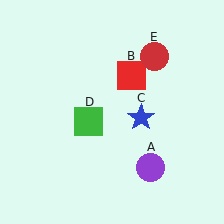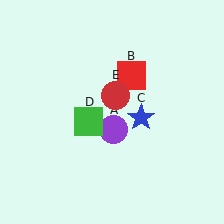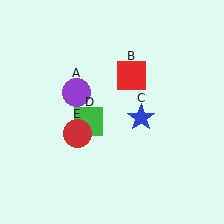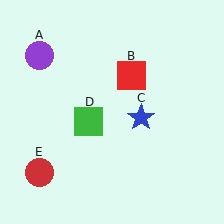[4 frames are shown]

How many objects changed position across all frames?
2 objects changed position: purple circle (object A), red circle (object E).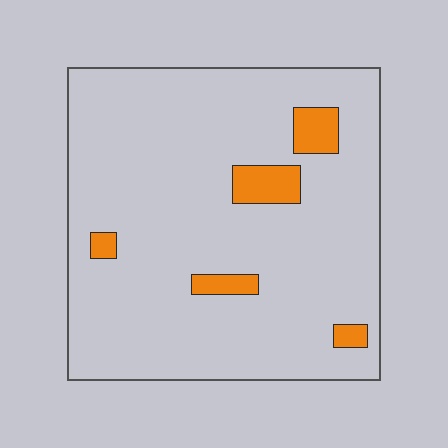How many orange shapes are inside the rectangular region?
5.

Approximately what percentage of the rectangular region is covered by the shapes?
Approximately 10%.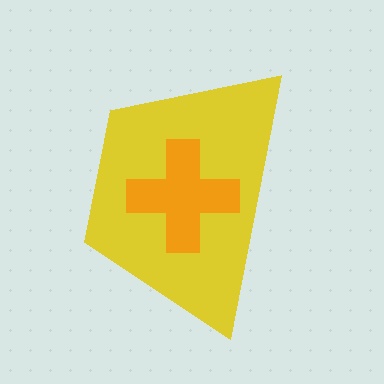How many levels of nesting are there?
2.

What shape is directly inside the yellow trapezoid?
The orange cross.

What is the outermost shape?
The yellow trapezoid.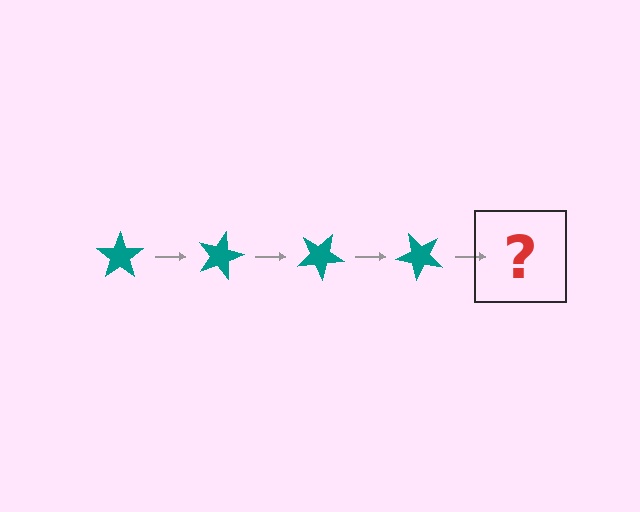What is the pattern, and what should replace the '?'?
The pattern is that the star rotates 15 degrees each step. The '?' should be a teal star rotated 60 degrees.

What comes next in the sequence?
The next element should be a teal star rotated 60 degrees.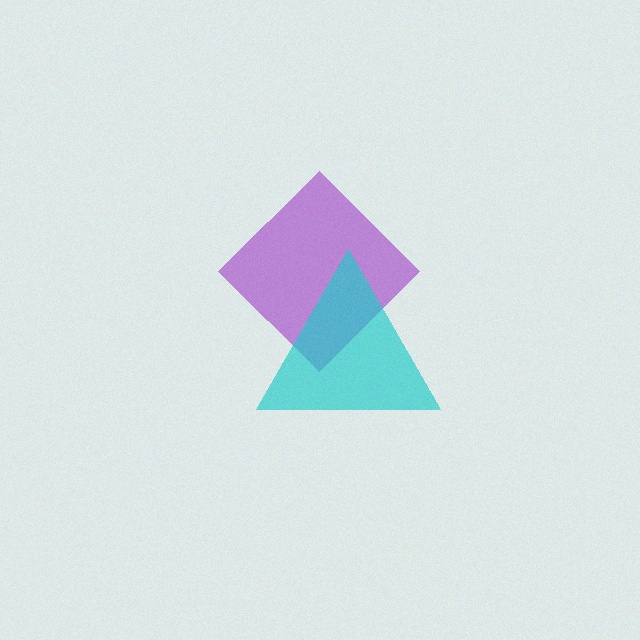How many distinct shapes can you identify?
There are 2 distinct shapes: a purple diamond, a cyan triangle.